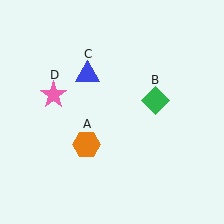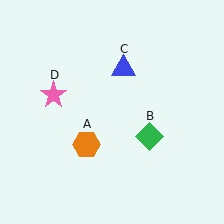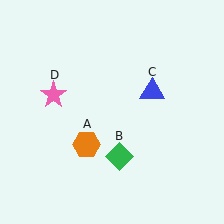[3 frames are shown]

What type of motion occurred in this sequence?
The green diamond (object B), blue triangle (object C) rotated clockwise around the center of the scene.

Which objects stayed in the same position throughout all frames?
Orange hexagon (object A) and pink star (object D) remained stationary.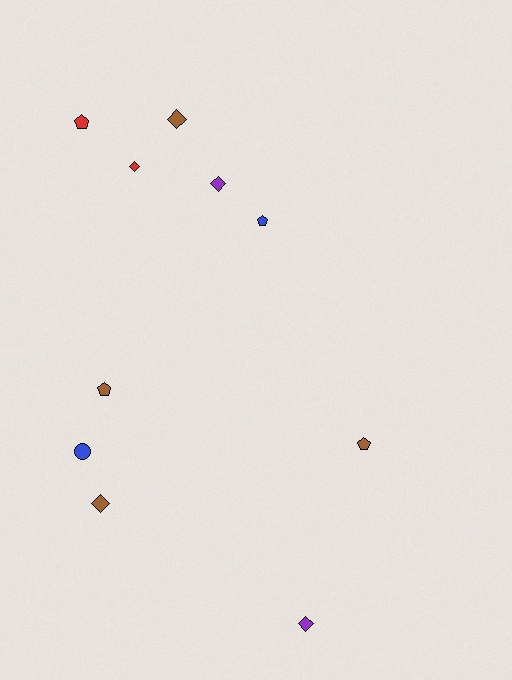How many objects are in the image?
There are 10 objects.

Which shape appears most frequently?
Diamond, with 5 objects.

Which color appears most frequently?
Brown, with 4 objects.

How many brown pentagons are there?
There are 2 brown pentagons.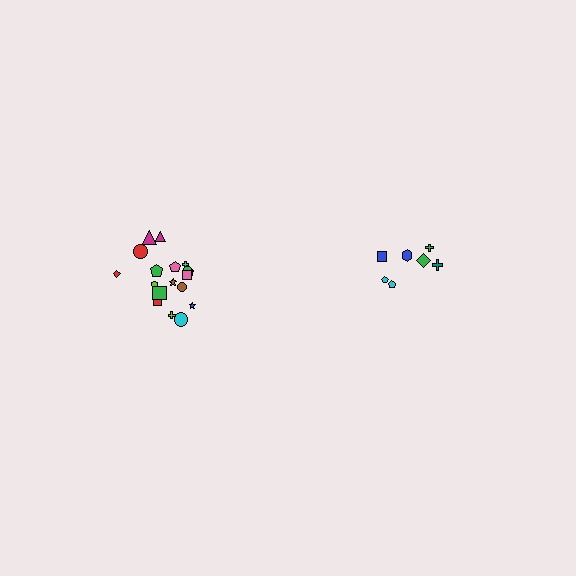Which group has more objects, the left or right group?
The left group.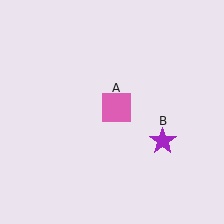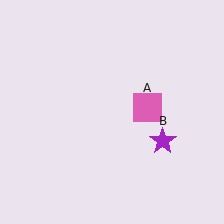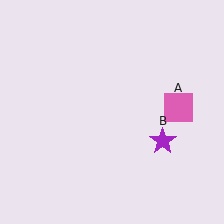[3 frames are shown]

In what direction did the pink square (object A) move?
The pink square (object A) moved right.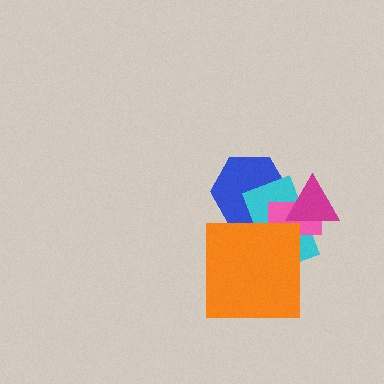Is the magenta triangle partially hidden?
No, no other shape covers it.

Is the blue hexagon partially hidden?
Yes, it is partially covered by another shape.